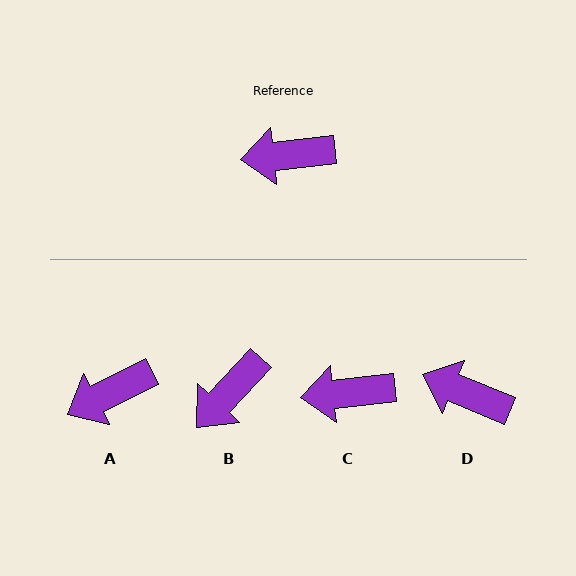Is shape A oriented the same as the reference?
No, it is off by about 21 degrees.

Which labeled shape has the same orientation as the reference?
C.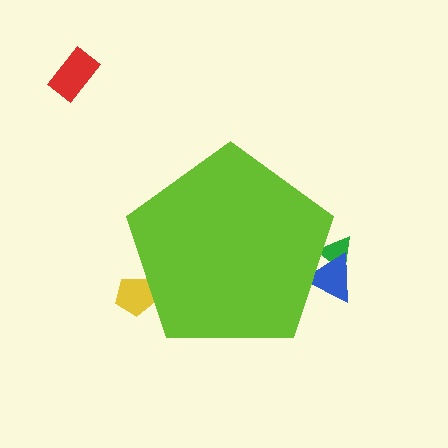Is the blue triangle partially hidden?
Yes, the blue triangle is partially hidden behind the lime pentagon.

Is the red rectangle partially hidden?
No, the red rectangle is fully visible.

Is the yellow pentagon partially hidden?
Yes, the yellow pentagon is partially hidden behind the lime pentagon.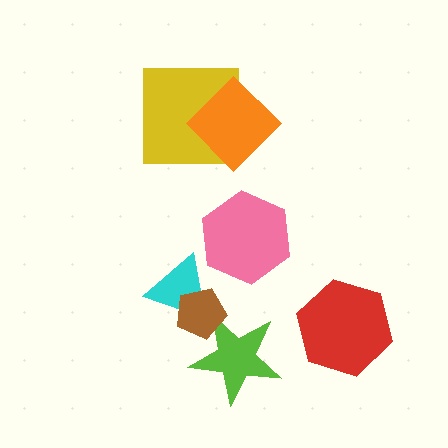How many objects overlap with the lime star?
1 object overlaps with the lime star.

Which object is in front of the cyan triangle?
The brown pentagon is in front of the cyan triangle.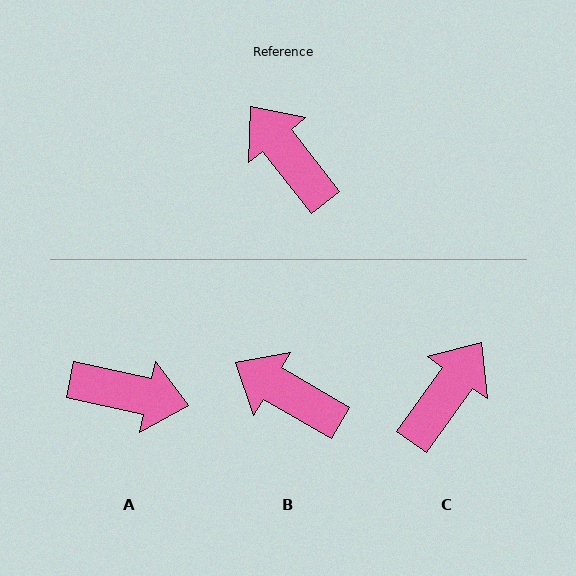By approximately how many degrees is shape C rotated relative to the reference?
Approximately 73 degrees clockwise.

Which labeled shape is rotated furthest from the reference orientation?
A, about 140 degrees away.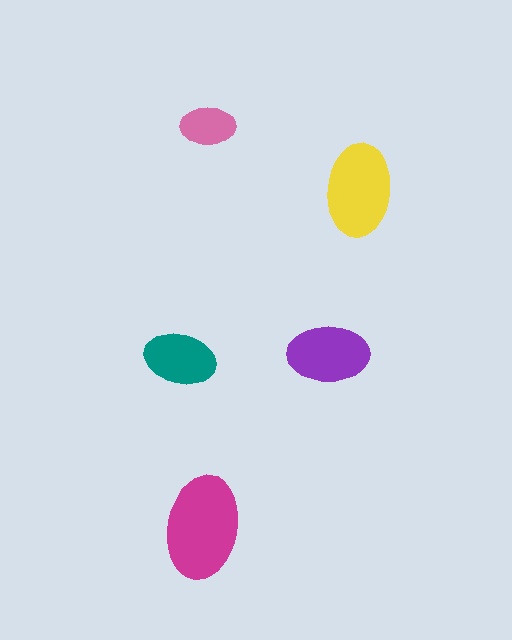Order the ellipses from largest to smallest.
the magenta one, the yellow one, the purple one, the teal one, the pink one.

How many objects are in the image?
There are 5 objects in the image.